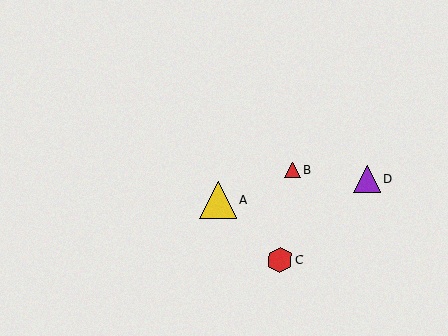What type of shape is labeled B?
Shape B is a red triangle.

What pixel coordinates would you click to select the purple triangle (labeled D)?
Click at (367, 179) to select the purple triangle D.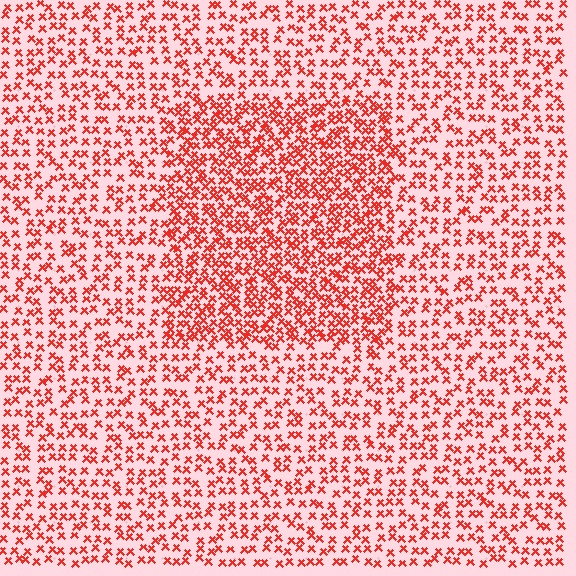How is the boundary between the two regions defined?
The boundary is defined by a change in element density (approximately 1.8x ratio). All elements are the same color, size, and shape.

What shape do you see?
I see a rectangle.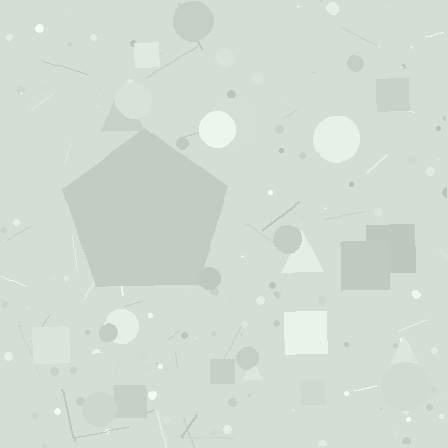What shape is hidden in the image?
A pentagon is hidden in the image.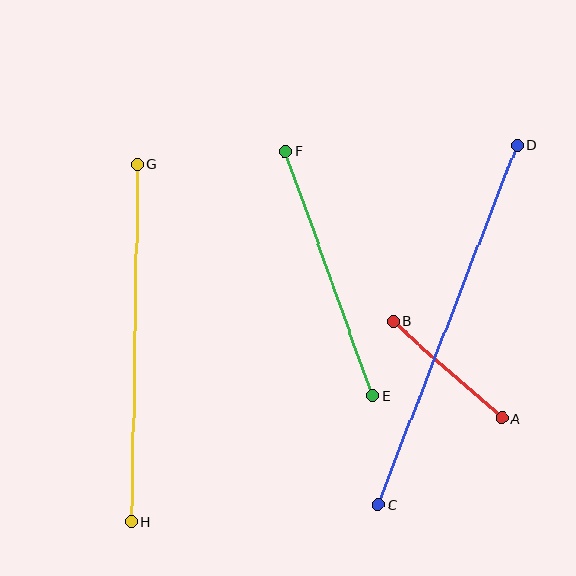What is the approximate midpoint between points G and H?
The midpoint is at approximately (134, 343) pixels.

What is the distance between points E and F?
The distance is approximately 259 pixels.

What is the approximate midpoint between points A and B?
The midpoint is at approximately (447, 370) pixels.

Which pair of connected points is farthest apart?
Points C and D are farthest apart.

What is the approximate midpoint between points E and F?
The midpoint is at approximately (329, 273) pixels.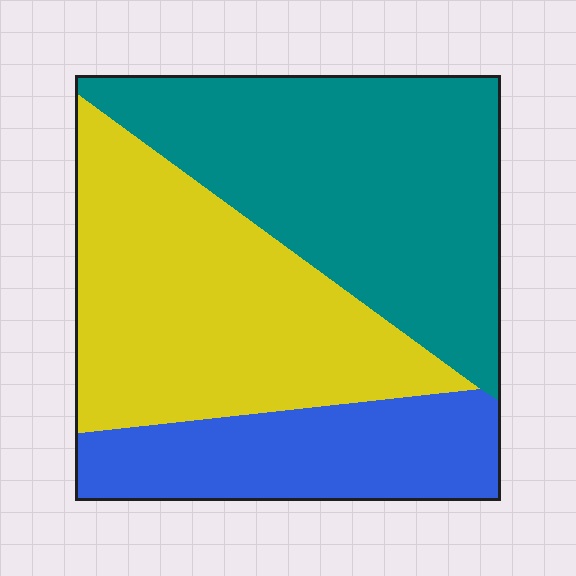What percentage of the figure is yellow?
Yellow covers about 40% of the figure.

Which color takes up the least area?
Blue, at roughly 20%.